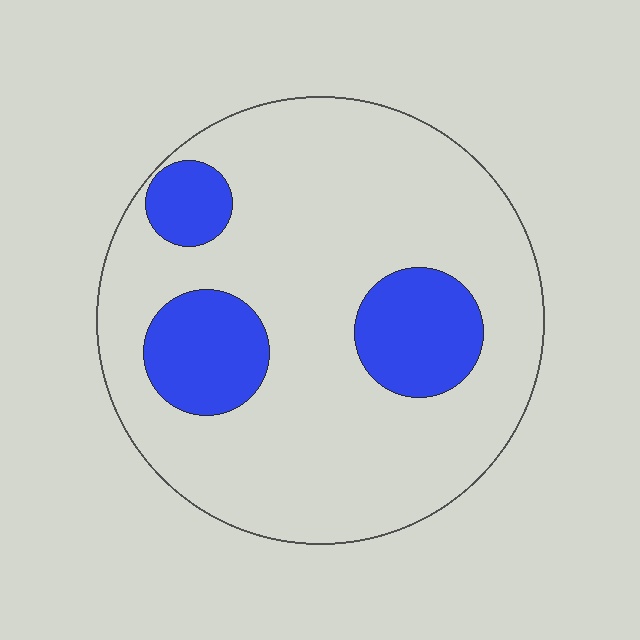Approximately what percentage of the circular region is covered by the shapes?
Approximately 20%.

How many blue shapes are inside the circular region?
3.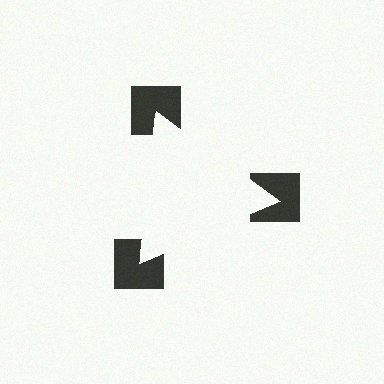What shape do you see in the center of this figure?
An illusory triangle — its edges are inferred from the aligned wedge cuts in the notched squares, not physically drawn.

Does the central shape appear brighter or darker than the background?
It typically appears slightly brighter than the background, even though no actual brightness change is drawn.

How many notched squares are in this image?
There are 3 — one at each vertex of the illusory triangle.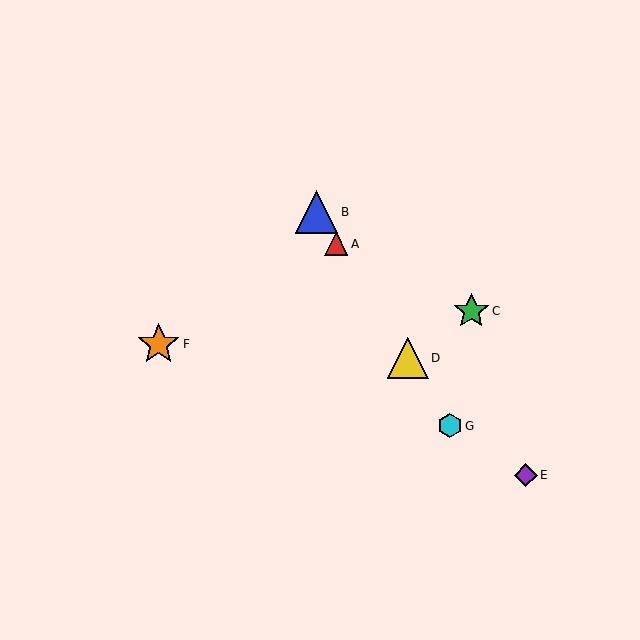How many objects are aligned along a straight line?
4 objects (A, B, D, G) are aligned along a straight line.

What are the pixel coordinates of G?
Object G is at (450, 426).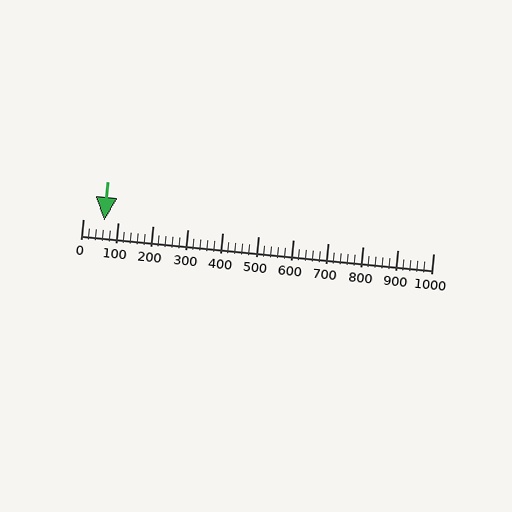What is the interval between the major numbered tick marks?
The major tick marks are spaced 100 units apart.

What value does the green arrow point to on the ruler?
The green arrow points to approximately 61.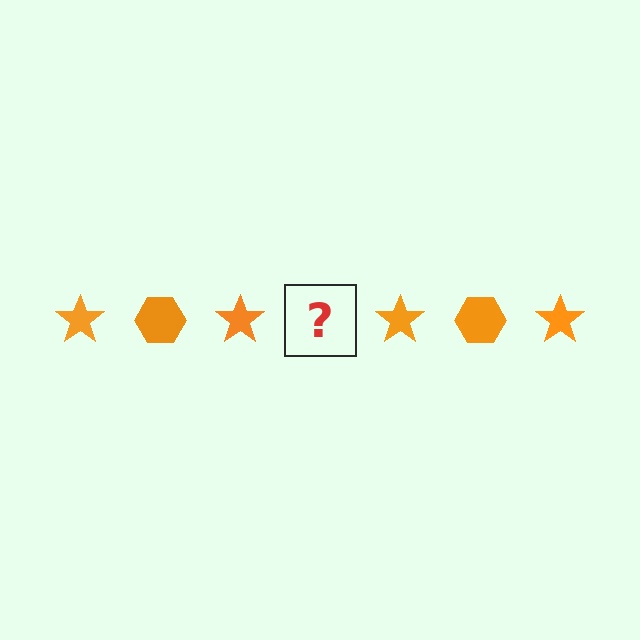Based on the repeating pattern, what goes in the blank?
The blank should be an orange hexagon.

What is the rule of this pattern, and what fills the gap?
The rule is that the pattern cycles through star, hexagon shapes in orange. The gap should be filled with an orange hexagon.